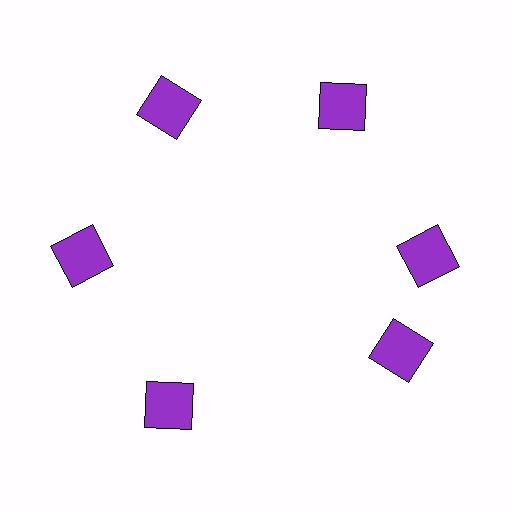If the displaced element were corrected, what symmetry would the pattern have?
It would have 6-fold rotational symmetry — the pattern would map onto itself every 60 degrees.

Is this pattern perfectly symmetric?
No. The 6 purple squares are arranged in a ring, but one element near the 5 o'clock position is rotated out of alignment along the ring, breaking the 6-fold rotational symmetry.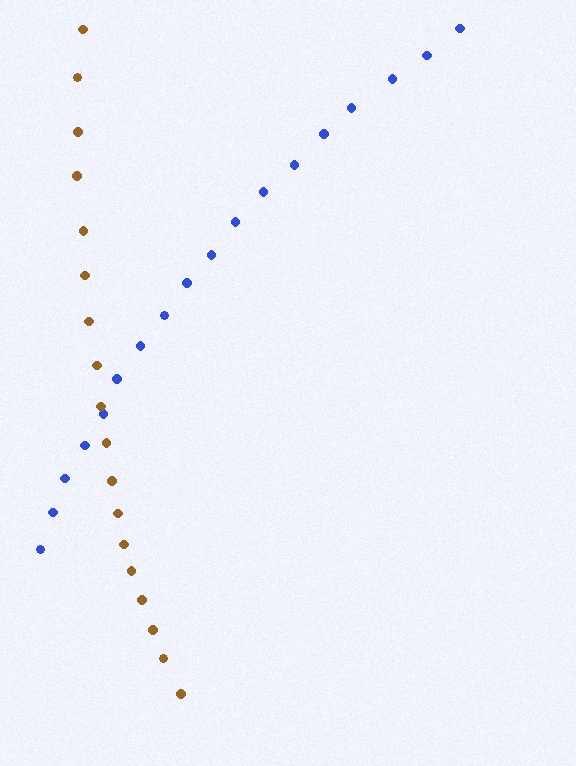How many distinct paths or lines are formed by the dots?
There are 2 distinct paths.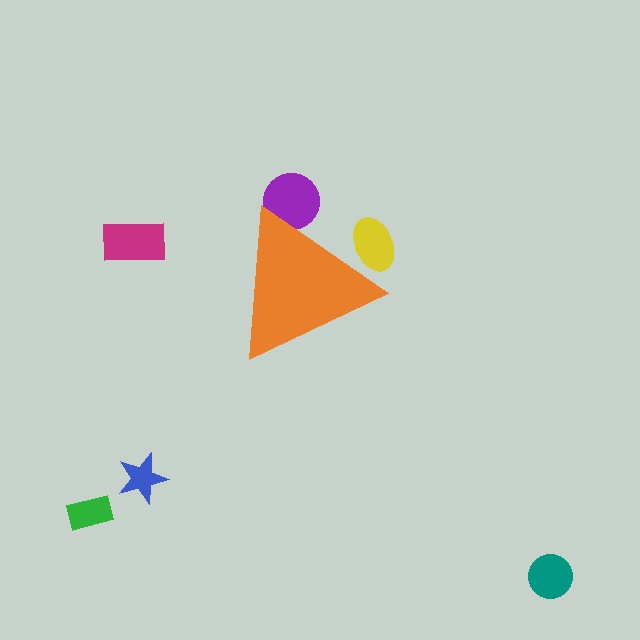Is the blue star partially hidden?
No, the blue star is fully visible.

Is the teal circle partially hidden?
No, the teal circle is fully visible.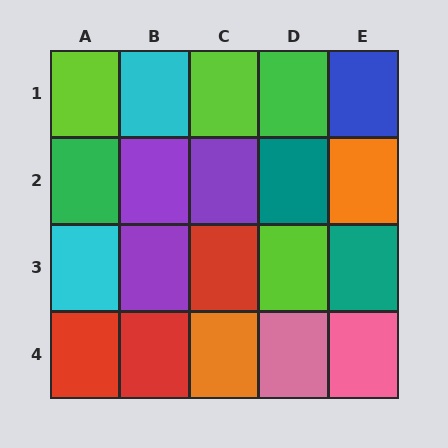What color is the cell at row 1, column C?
Lime.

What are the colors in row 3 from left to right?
Cyan, purple, red, lime, teal.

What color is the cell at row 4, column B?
Red.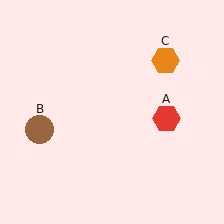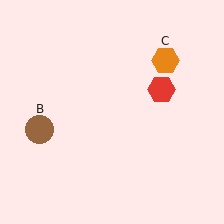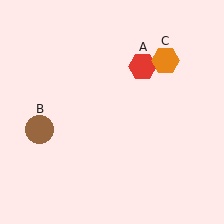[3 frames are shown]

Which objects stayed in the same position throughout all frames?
Brown circle (object B) and orange hexagon (object C) remained stationary.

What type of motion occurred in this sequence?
The red hexagon (object A) rotated counterclockwise around the center of the scene.